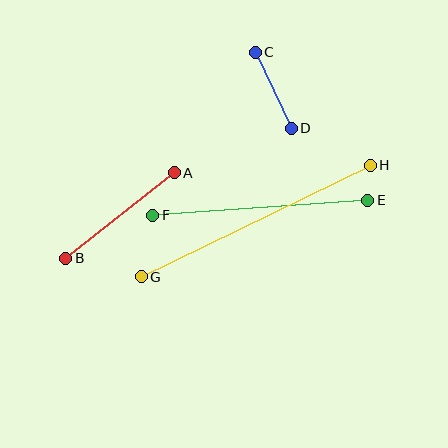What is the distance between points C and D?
The distance is approximately 84 pixels.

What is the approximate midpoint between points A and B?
The midpoint is at approximately (120, 216) pixels.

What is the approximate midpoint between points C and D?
The midpoint is at approximately (273, 90) pixels.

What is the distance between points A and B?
The distance is approximately 138 pixels.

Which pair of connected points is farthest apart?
Points G and H are farthest apart.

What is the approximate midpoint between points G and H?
The midpoint is at approximately (256, 221) pixels.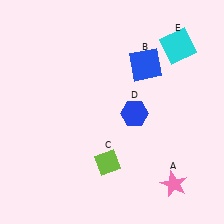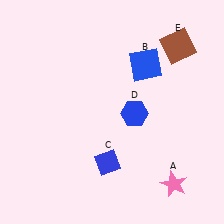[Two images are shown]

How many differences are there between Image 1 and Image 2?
There are 2 differences between the two images.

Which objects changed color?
C changed from lime to blue. E changed from cyan to brown.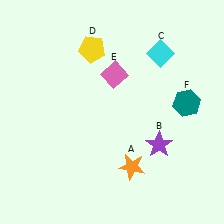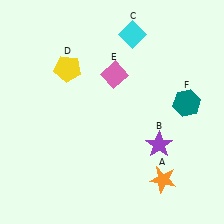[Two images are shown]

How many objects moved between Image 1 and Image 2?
3 objects moved between the two images.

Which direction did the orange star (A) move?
The orange star (A) moved right.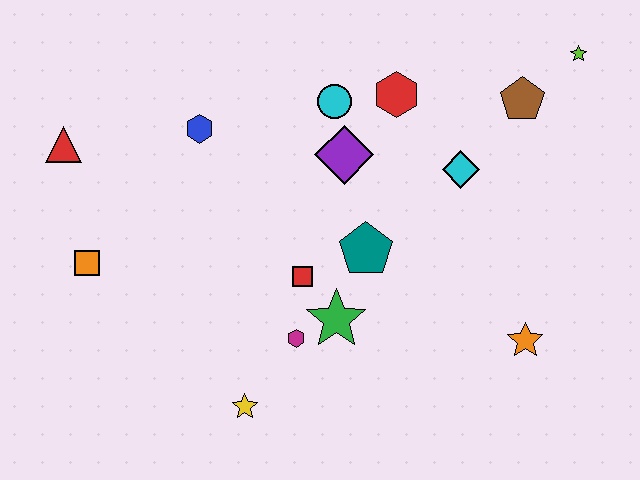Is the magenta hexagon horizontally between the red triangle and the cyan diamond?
Yes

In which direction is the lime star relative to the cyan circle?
The lime star is to the right of the cyan circle.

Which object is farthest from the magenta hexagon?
The lime star is farthest from the magenta hexagon.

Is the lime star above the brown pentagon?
Yes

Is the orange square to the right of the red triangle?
Yes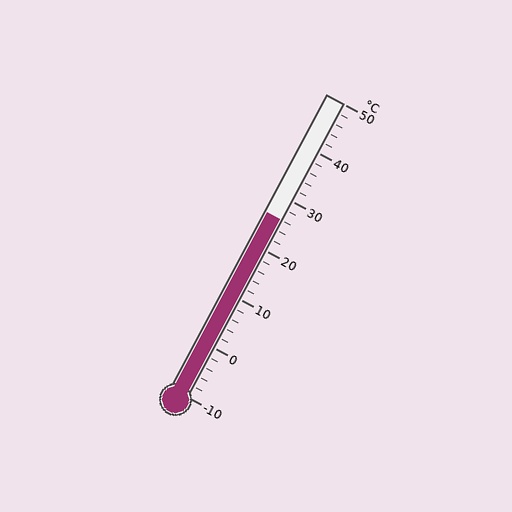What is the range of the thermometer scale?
The thermometer scale ranges from -10°C to 50°C.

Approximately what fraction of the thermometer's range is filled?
The thermometer is filled to approximately 60% of its range.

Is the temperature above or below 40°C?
The temperature is below 40°C.